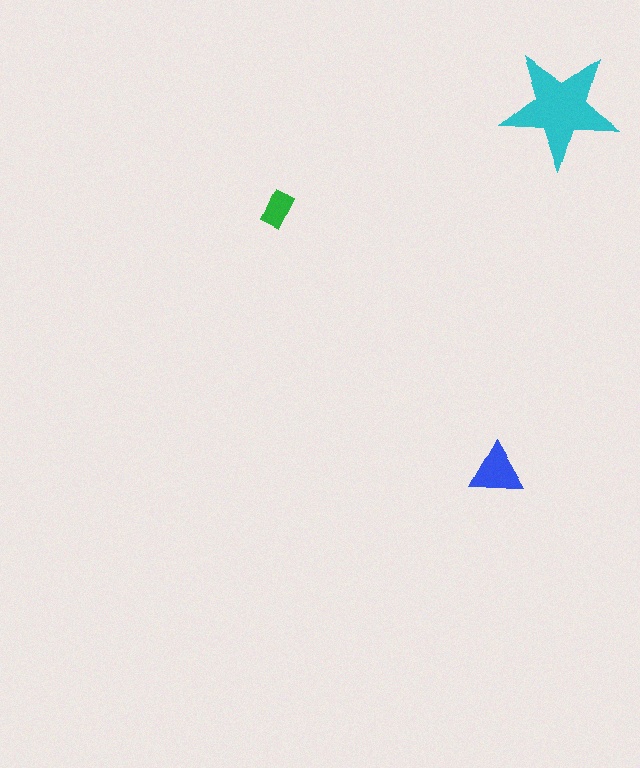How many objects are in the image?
There are 3 objects in the image.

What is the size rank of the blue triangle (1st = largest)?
2nd.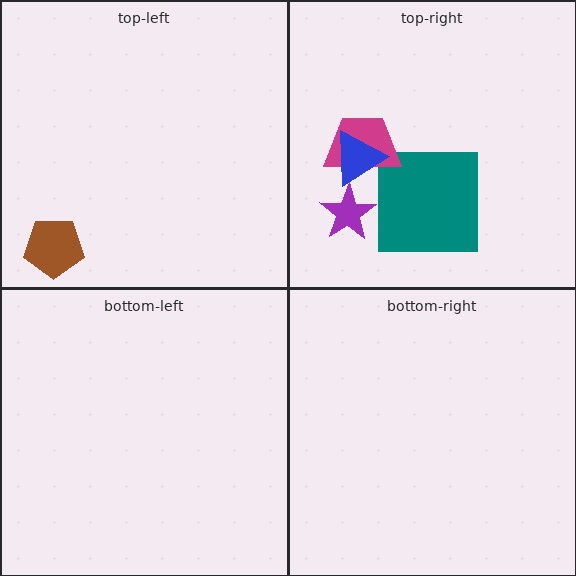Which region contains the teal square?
The top-right region.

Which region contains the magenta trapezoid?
The top-right region.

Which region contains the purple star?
The top-right region.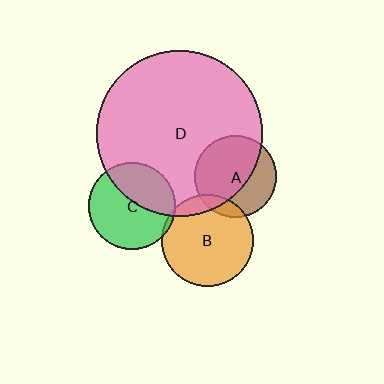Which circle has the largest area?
Circle D (pink).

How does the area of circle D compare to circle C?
Approximately 3.7 times.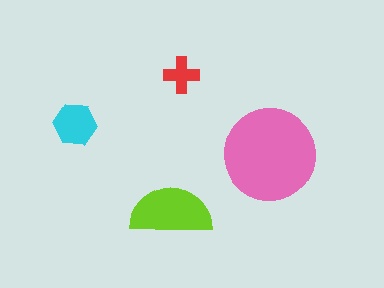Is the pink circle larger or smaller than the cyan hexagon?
Larger.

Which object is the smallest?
The red cross.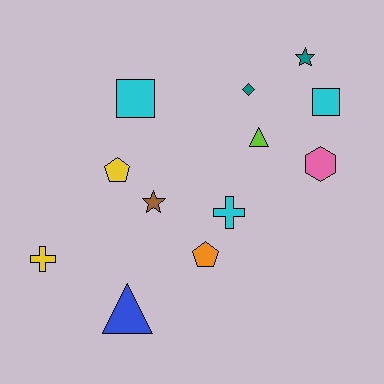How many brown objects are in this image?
There is 1 brown object.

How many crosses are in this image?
There are 2 crosses.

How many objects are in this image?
There are 12 objects.